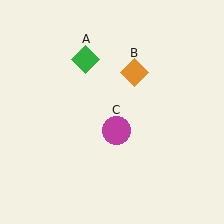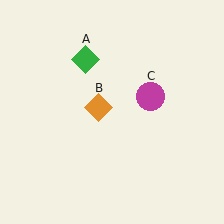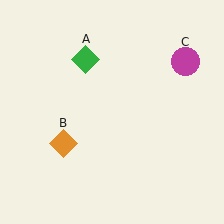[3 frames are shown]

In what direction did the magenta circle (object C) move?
The magenta circle (object C) moved up and to the right.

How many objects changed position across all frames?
2 objects changed position: orange diamond (object B), magenta circle (object C).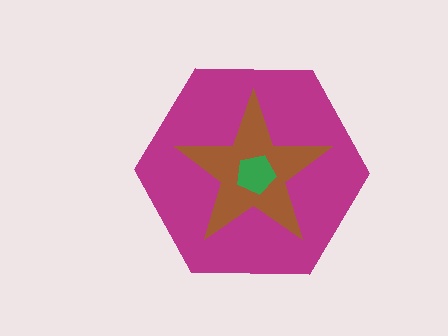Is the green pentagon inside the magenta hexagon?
Yes.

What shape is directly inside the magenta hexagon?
The brown star.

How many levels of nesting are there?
3.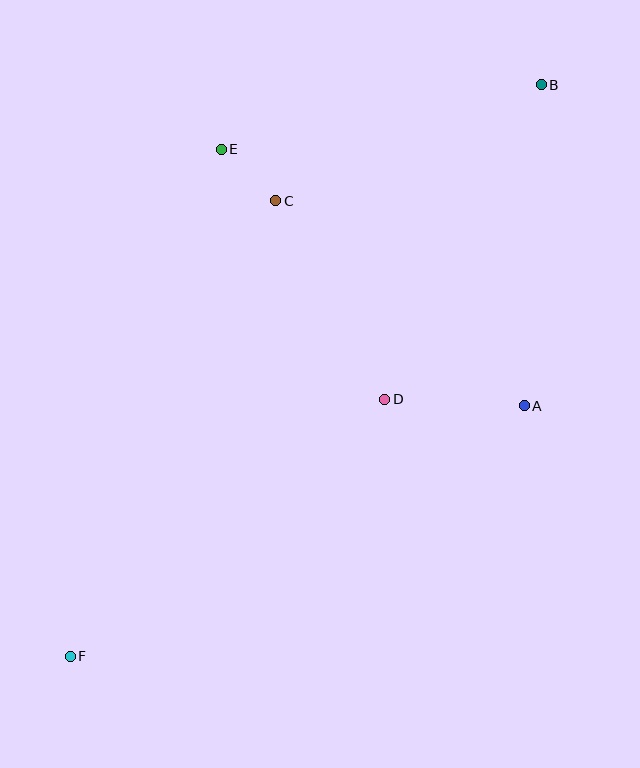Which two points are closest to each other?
Points C and E are closest to each other.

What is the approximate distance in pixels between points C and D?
The distance between C and D is approximately 227 pixels.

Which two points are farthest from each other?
Points B and F are farthest from each other.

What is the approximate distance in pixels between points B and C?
The distance between B and C is approximately 290 pixels.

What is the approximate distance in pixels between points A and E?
The distance between A and E is approximately 397 pixels.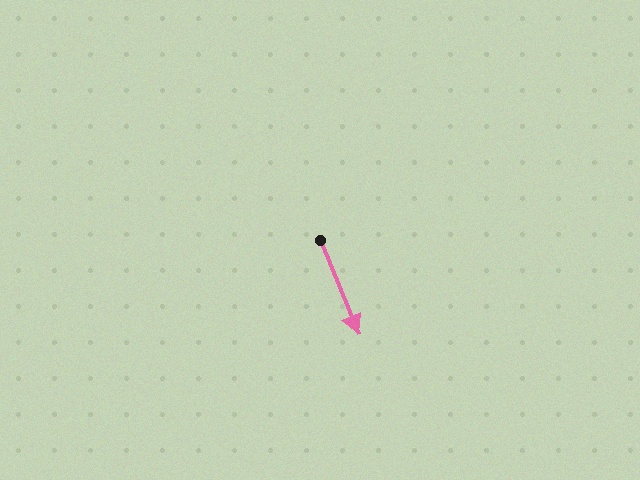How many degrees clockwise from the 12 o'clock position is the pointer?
Approximately 158 degrees.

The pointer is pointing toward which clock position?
Roughly 5 o'clock.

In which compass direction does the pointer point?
South.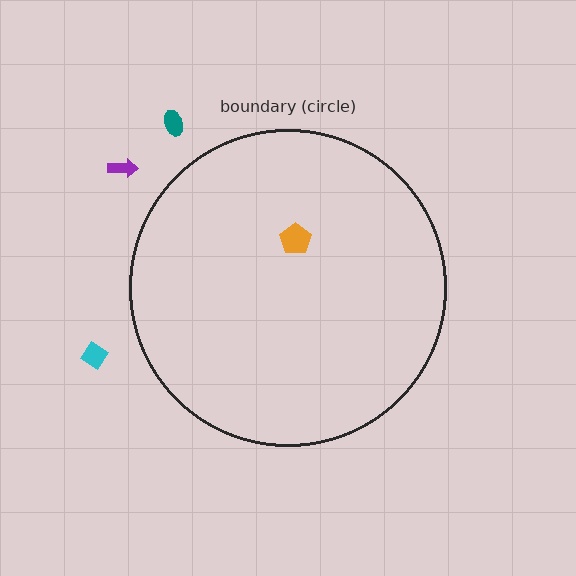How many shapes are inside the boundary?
1 inside, 3 outside.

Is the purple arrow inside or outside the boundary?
Outside.